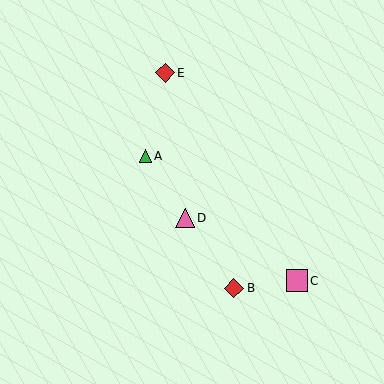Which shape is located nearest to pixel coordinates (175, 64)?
The red diamond (labeled E) at (165, 73) is nearest to that location.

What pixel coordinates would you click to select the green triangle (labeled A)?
Click at (145, 156) to select the green triangle A.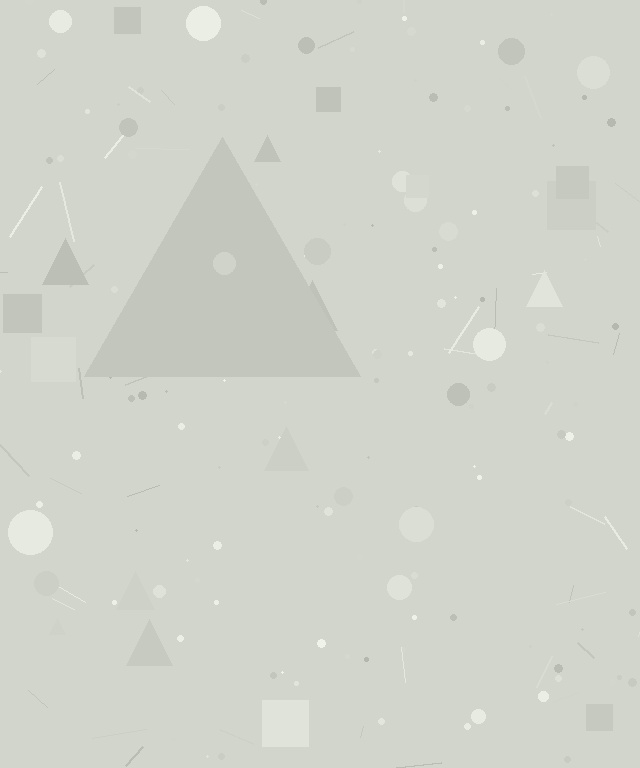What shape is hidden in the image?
A triangle is hidden in the image.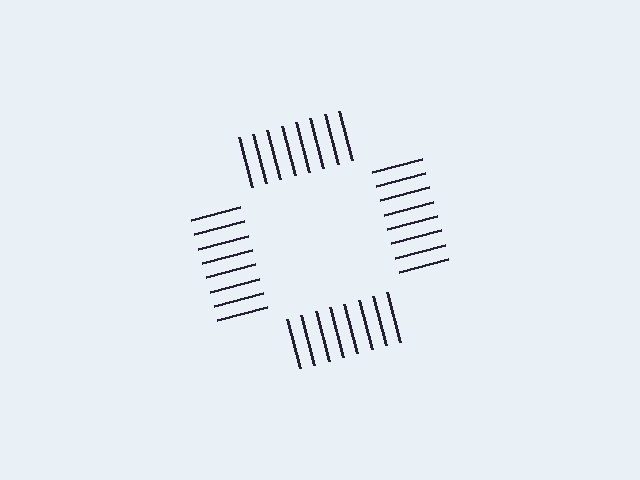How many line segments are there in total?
32 — 8 along each of the 4 edges.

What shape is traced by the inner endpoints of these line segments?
An illusory square — the line segments terminate on its edges but no continuous stroke is drawn.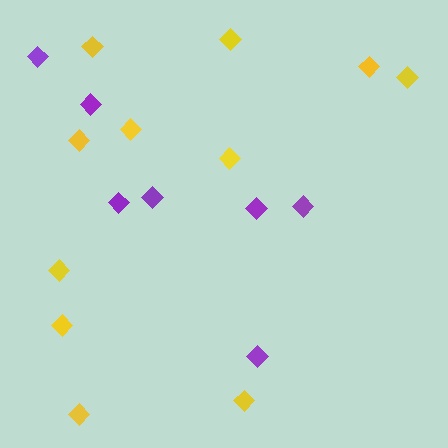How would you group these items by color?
There are 2 groups: one group of purple diamonds (7) and one group of yellow diamonds (11).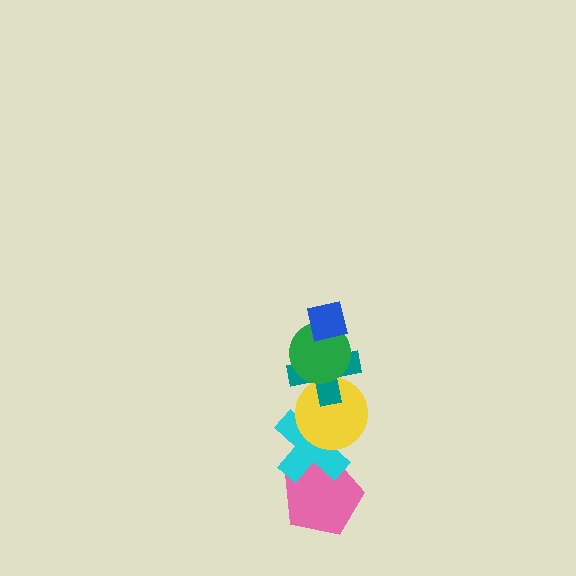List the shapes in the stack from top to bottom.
From top to bottom: the blue square, the green circle, the teal cross, the yellow circle, the cyan cross, the pink pentagon.